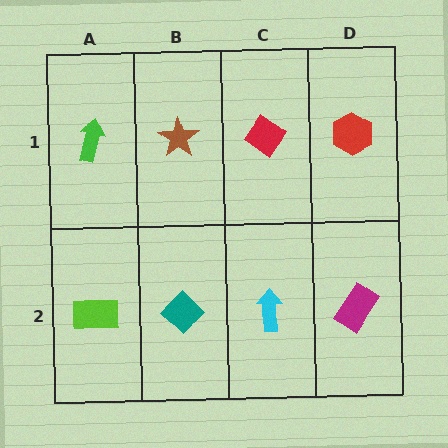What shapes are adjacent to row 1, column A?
A lime rectangle (row 2, column A), a brown star (row 1, column B).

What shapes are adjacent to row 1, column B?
A teal diamond (row 2, column B), a green arrow (row 1, column A), a red diamond (row 1, column C).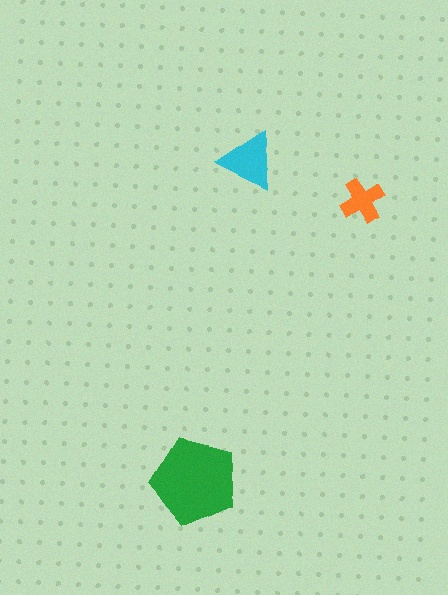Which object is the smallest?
The orange cross.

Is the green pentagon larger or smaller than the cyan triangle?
Larger.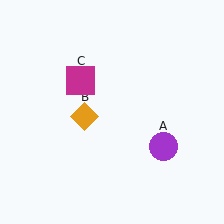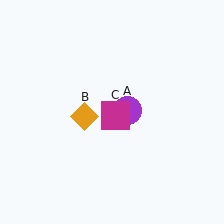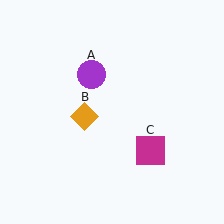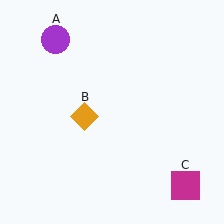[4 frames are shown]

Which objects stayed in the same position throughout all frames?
Orange diamond (object B) remained stationary.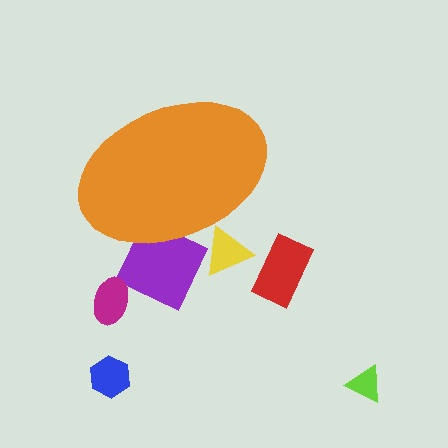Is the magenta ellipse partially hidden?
No, the magenta ellipse is fully visible.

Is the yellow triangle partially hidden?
Yes, the yellow triangle is partially hidden behind the orange ellipse.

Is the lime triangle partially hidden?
No, the lime triangle is fully visible.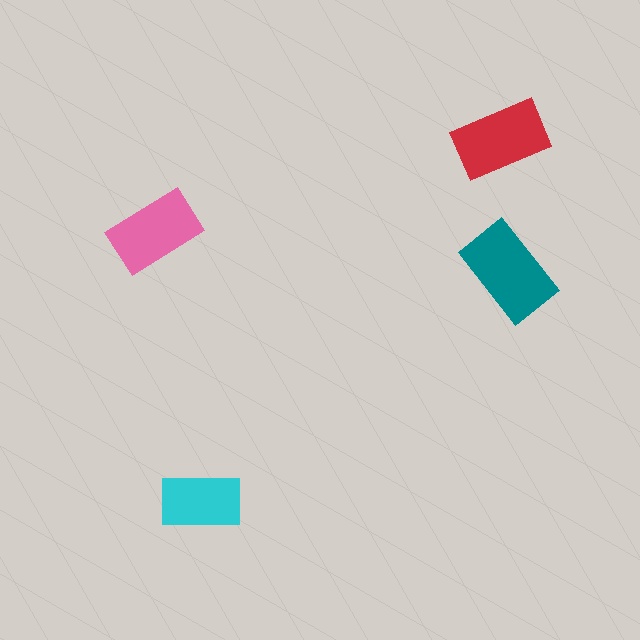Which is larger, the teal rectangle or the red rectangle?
The teal one.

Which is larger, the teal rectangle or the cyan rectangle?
The teal one.